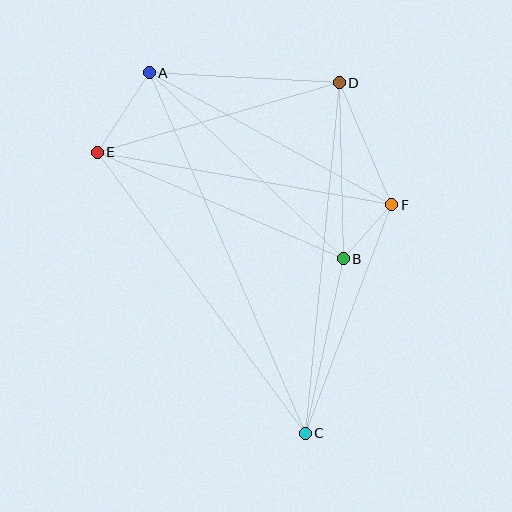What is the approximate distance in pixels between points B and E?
The distance between B and E is approximately 268 pixels.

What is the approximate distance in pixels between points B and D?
The distance between B and D is approximately 176 pixels.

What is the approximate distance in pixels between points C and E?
The distance between C and E is approximately 349 pixels.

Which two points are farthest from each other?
Points A and C are farthest from each other.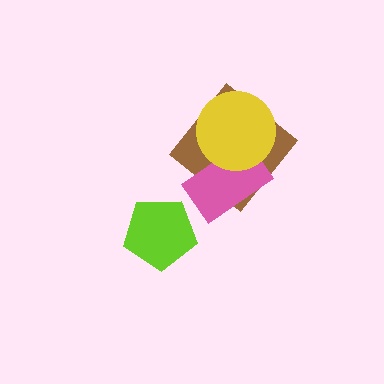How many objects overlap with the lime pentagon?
0 objects overlap with the lime pentagon.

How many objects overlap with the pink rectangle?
2 objects overlap with the pink rectangle.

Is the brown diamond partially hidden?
Yes, it is partially covered by another shape.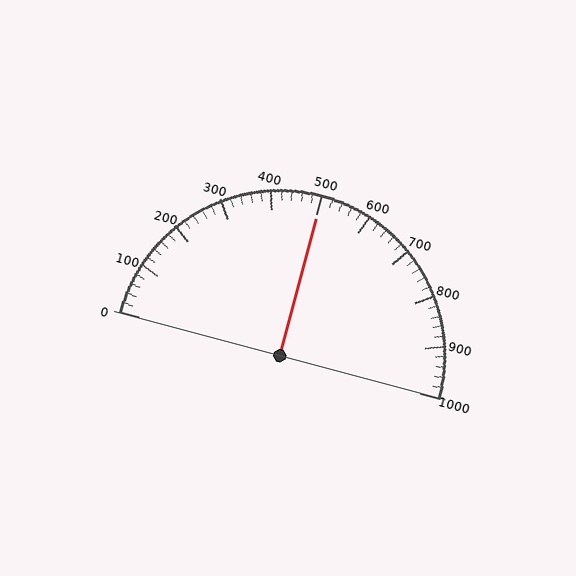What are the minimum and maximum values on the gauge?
The gauge ranges from 0 to 1000.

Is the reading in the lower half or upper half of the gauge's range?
The reading is in the upper half of the range (0 to 1000).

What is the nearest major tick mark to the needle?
The nearest major tick mark is 500.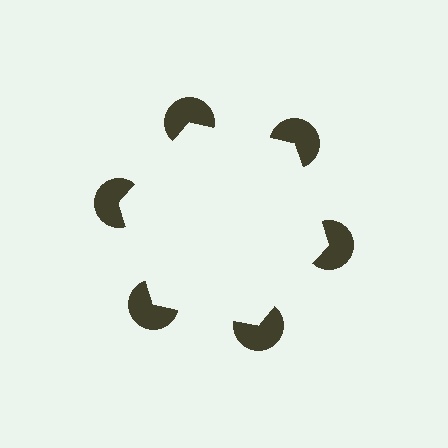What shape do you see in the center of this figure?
An illusory hexagon — its edges are inferred from the aligned wedge cuts in the pac-man discs, not physically drawn.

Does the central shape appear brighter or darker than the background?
It typically appears slightly brighter than the background, even though no actual brightness change is drawn.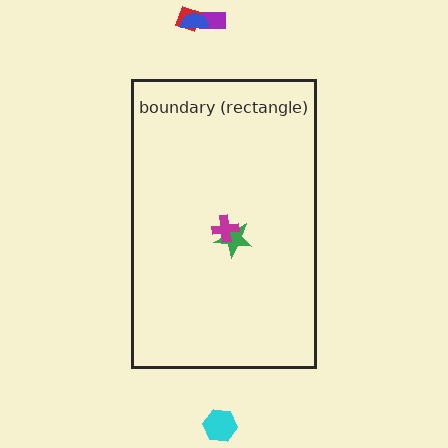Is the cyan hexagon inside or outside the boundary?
Outside.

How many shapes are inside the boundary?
2 inside, 4 outside.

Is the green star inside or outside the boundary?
Inside.